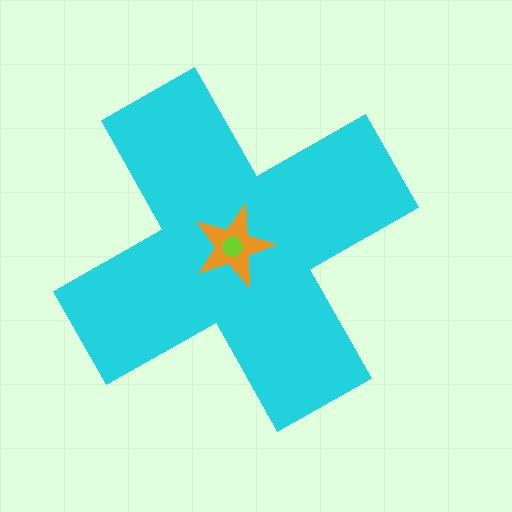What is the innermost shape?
The lime pentagon.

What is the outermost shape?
The cyan cross.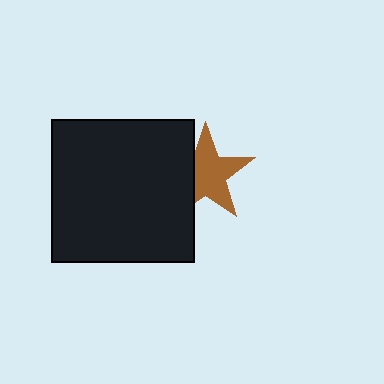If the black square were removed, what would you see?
You would see the complete brown star.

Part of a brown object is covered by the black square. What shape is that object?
It is a star.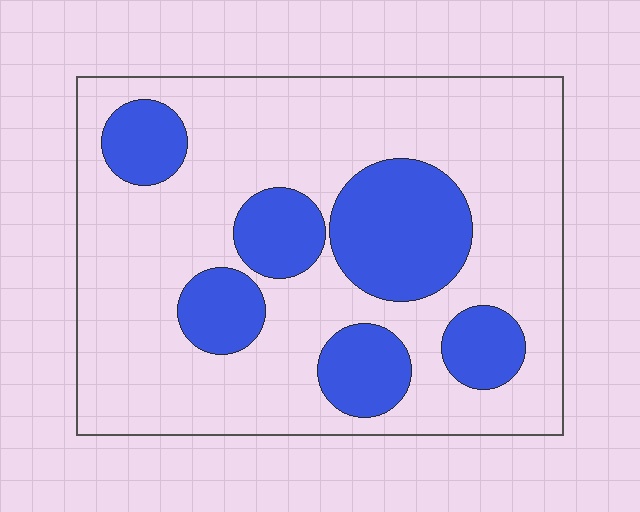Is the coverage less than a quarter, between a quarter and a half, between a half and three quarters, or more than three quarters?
Between a quarter and a half.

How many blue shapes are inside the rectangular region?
6.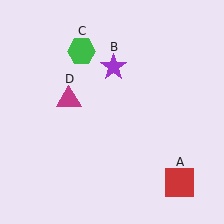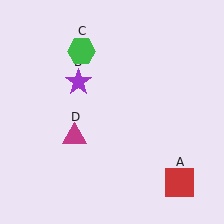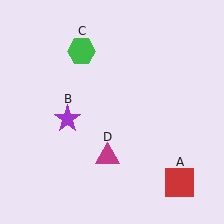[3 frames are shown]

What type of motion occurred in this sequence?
The purple star (object B), magenta triangle (object D) rotated counterclockwise around the center of the scene.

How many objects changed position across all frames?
2 objects changed position: purple star (object B), magenta triangle (object D).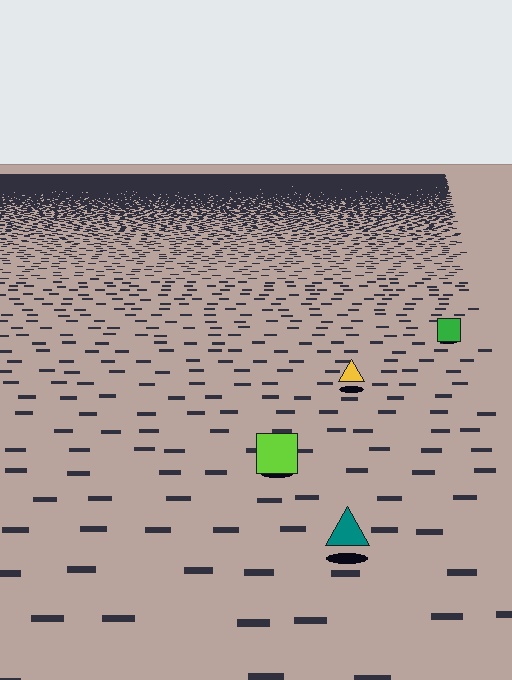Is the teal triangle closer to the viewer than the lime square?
Yes. The teal triangle is closer — you can tell from the texture gradient: the ground texture is coarser near it.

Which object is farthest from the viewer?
The green square is farthest from the viewer. It appears smaller and the ground texture around it is denser.